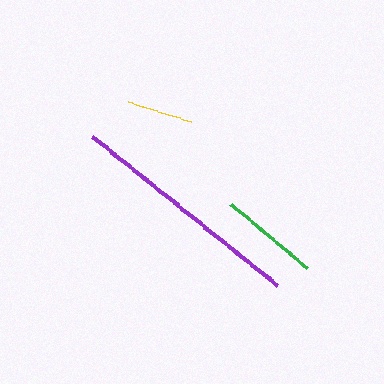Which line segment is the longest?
The purple line is the longest at approximately 237 pixels.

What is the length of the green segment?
The green segment is approximately 100 pixels long.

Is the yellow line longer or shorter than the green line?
The green line is longer than the yellow line.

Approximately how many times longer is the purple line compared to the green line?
The purple line is approximately 2.4 times the length of the green line.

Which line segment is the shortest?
The yellow line is the shortest at approximately 66 pixels.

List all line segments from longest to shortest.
From longest to shortest: purple, green, yellow.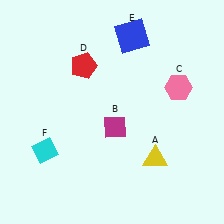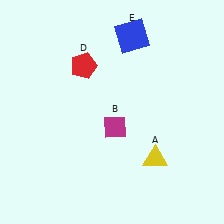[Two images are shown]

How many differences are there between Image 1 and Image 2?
There are 2 differences between the two images.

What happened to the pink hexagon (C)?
The pink hexagon (C) was removed in Image 2. It was in the top-right area of Image 1.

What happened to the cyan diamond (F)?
The cyan diamond (F) was removed in Image 2. It was in the bottom-left area of Image 1.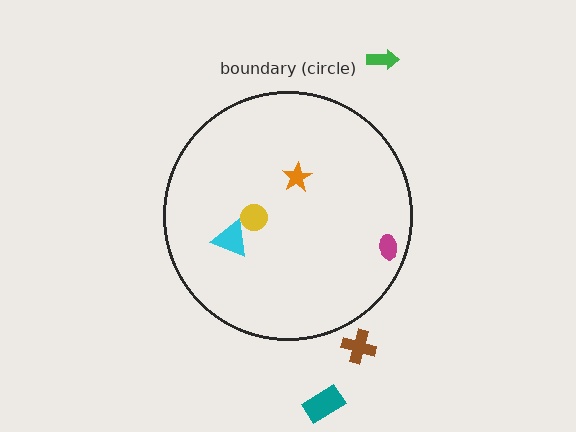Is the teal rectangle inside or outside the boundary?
Outside.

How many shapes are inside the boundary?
4 inside, 3 outside.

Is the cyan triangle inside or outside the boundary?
Inside.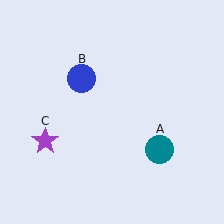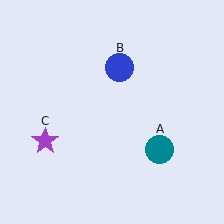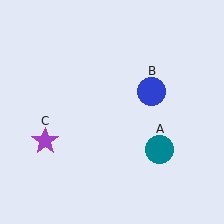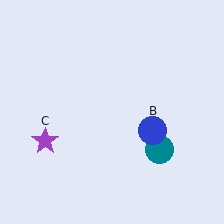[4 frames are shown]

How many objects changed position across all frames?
1 object changed position: blue circle (object B).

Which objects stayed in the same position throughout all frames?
Teal circle (object A) and purple star (object C) remained stationary.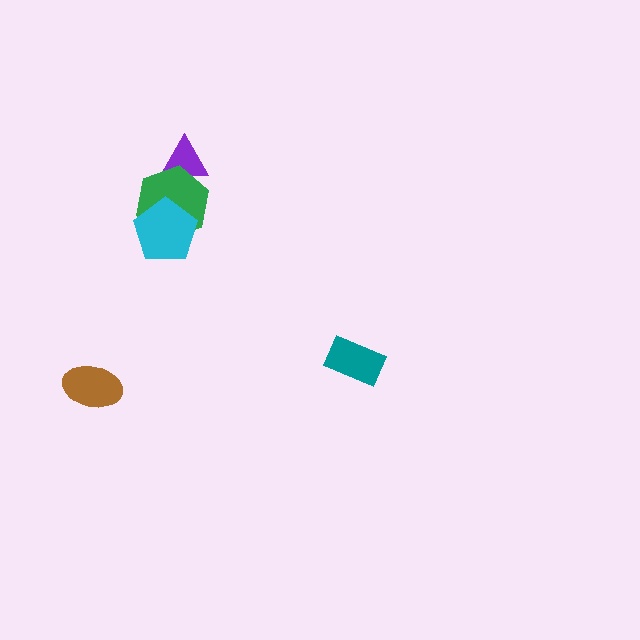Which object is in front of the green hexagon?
The cyan pentagon is in front of the green hexagon.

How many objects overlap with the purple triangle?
1 object overlaps with the purple triangle.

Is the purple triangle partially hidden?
Yes, it is partially covered by another shape.